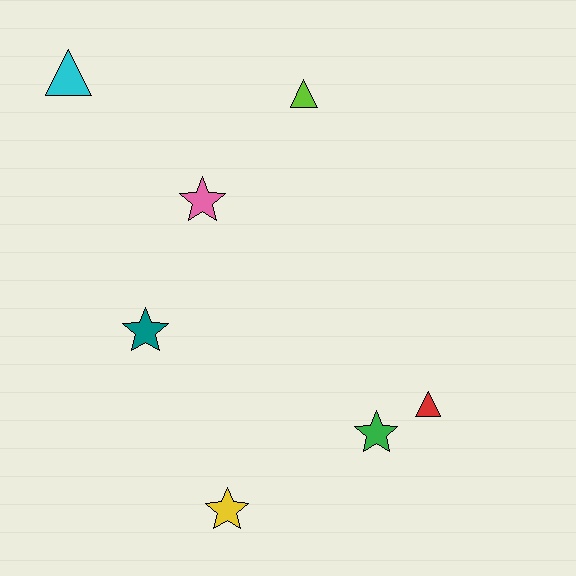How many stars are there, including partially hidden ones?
There are 4 stars.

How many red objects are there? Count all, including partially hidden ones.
There is 1 red object.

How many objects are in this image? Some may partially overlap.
There are 7 objects.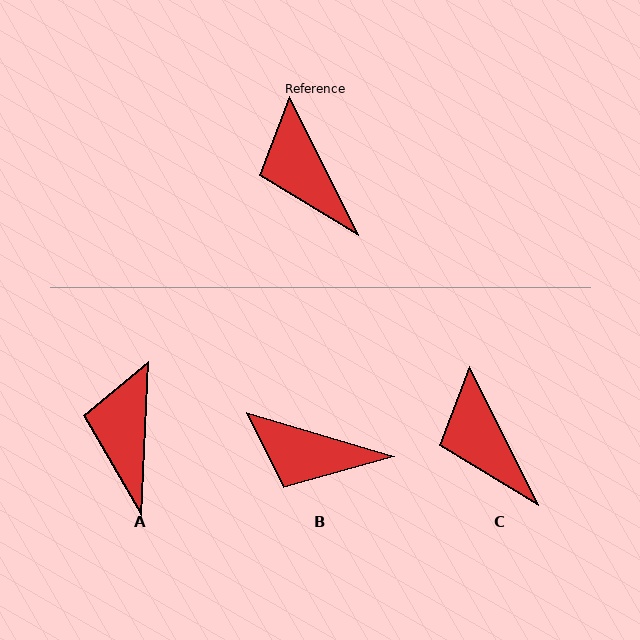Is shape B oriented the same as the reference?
No, it is off by about 47 degrees.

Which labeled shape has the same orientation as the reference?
C.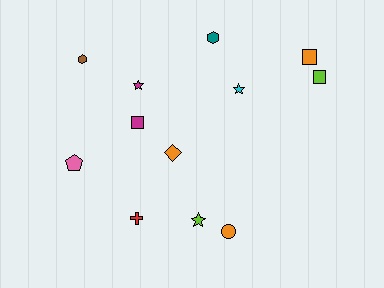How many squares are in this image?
There are 3 squares.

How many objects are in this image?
There are 12 objects.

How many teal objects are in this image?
There is 1 teal object.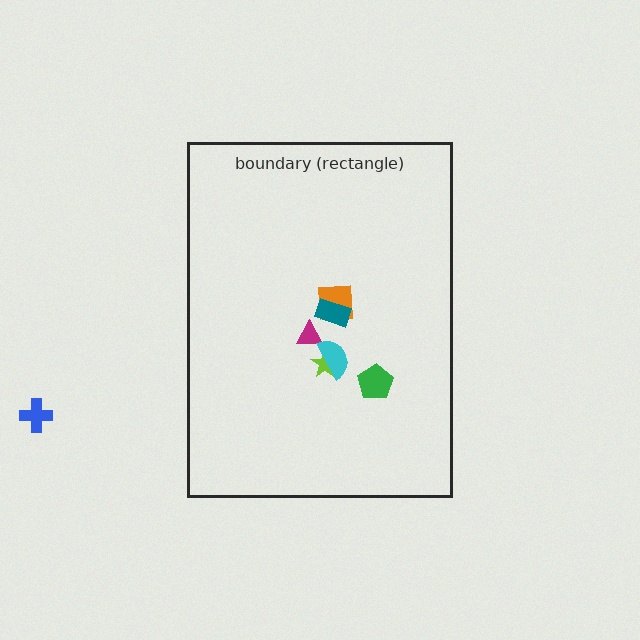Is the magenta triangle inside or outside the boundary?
Inside.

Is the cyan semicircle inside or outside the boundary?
Inside.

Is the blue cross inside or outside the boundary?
Outside.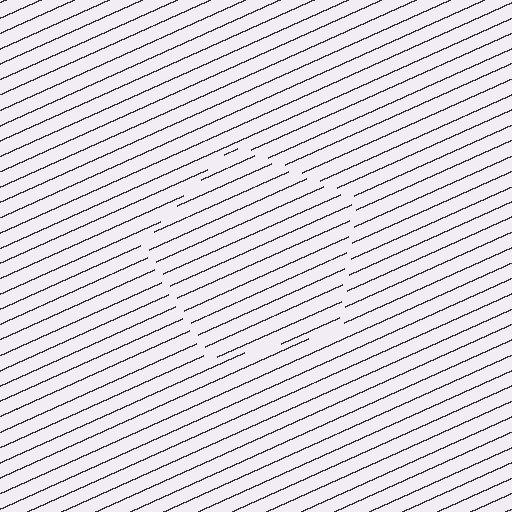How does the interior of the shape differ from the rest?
The interior of the shape contains the same grating, shifted by half a period — the contour is defined by the phase discontinuity where line-ends from the inner and outer gratings abut.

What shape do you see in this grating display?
An illusory pentagon. The interior of the shape contains the same grating, shifted by half a period — the contour is defined by the phase discontinuity where line-ends from the inner and outer gratings abut.